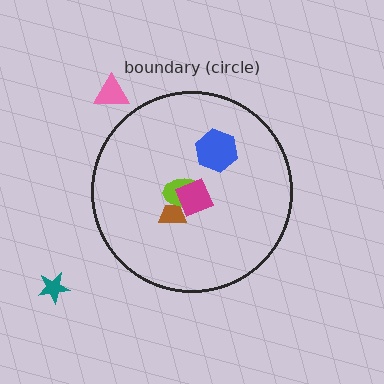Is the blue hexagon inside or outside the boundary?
Inside.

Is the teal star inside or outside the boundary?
Outside.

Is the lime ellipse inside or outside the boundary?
Inside.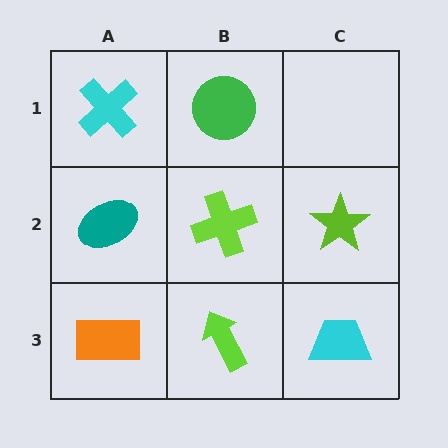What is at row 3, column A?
An orange rectangle.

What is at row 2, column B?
A lime cross.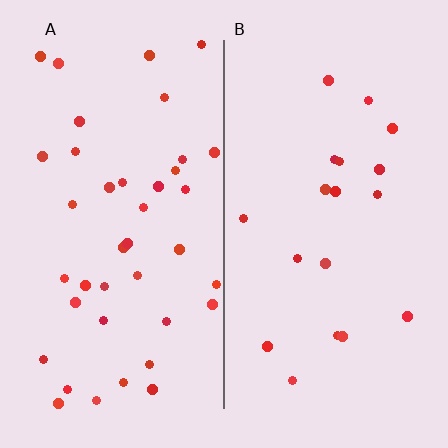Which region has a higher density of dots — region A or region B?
A (the left).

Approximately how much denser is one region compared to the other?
Approximately 2.1× — region A over region B.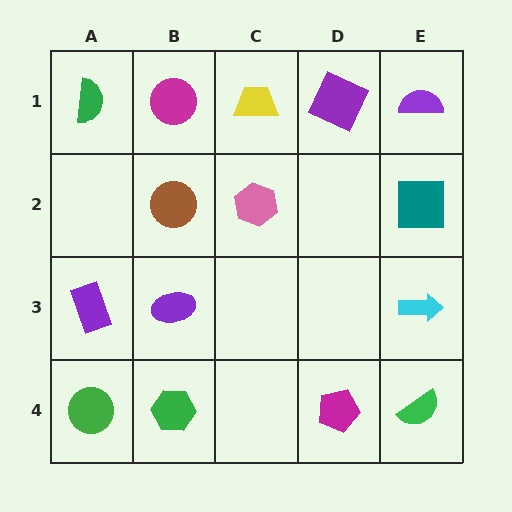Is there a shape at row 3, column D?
No, that cell is empty.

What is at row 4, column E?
A green semicircle.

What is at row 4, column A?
A green circle.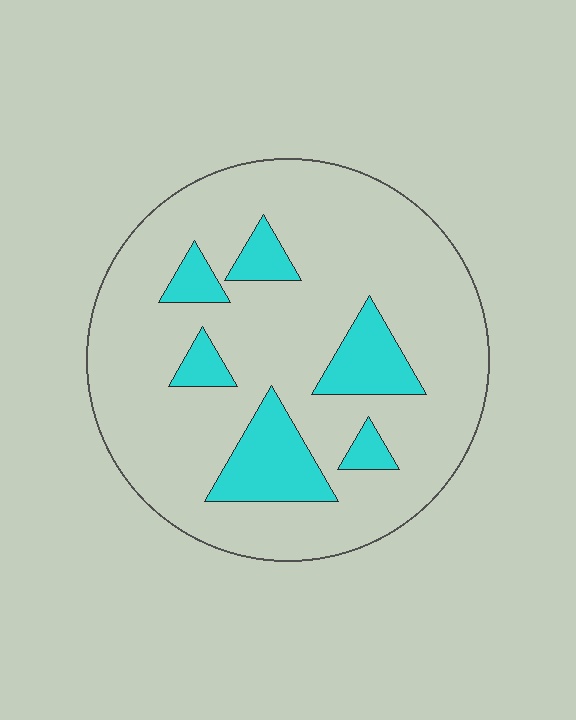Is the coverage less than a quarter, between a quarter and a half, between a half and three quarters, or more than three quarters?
Less than a quarter.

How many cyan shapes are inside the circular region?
6.